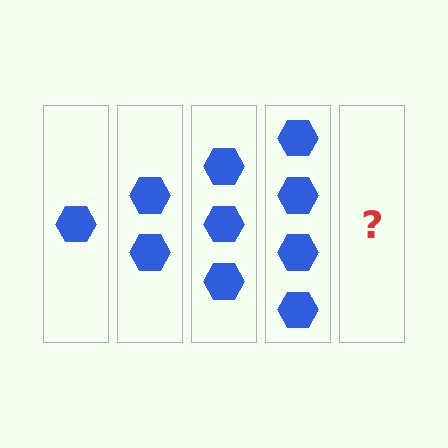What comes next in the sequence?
The next element should be 5 hexagons.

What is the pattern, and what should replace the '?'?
The pattern is that each step adds one more hexagon. The '?' should be 5 hexagons.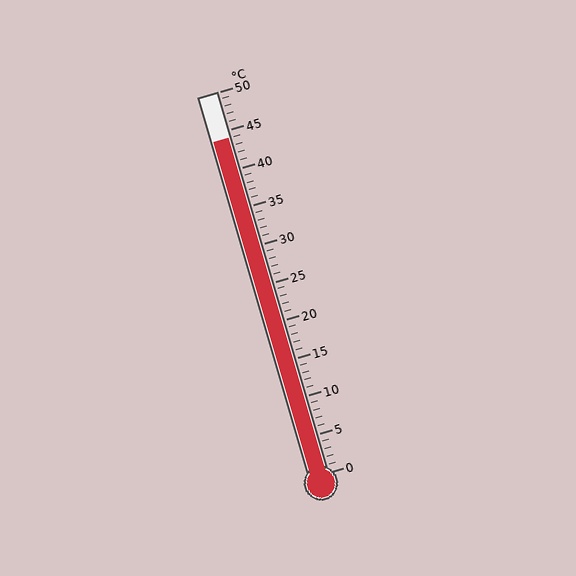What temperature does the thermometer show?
The thermometer shows approximately 44°C.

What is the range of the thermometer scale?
The thermometer scale ranges from 0°C to 50°C.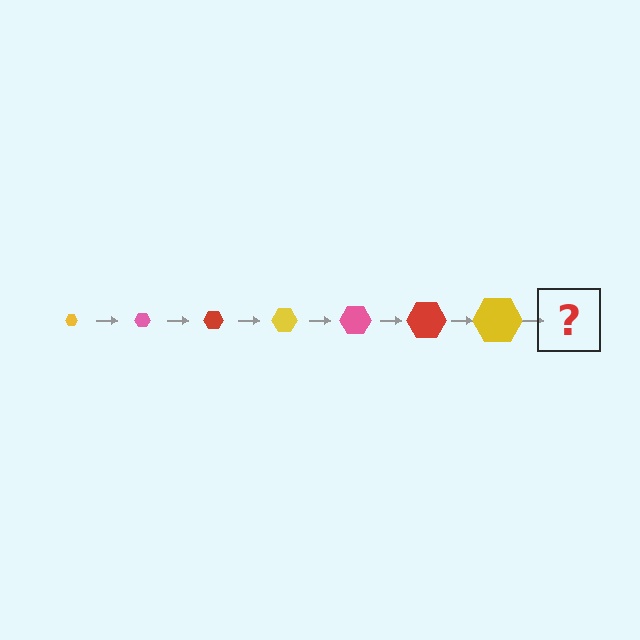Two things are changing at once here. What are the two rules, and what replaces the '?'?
The two rules are that the hexagon grows larger each step and the color cycles through yellow, pink, and red. The '?' should be a pink hexagon, larger than the previous one.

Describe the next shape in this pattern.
It should be a pink hexagon, larger than the previous one.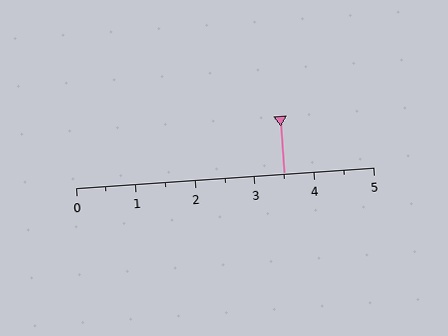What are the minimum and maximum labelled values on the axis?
The axis runs from 0 to 5.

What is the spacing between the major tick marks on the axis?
The major ticks are spaced 1 apart.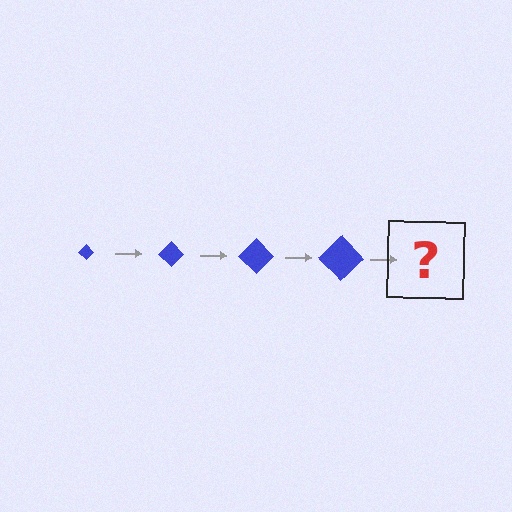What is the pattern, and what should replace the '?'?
The pattern is that the diamond gets progressively larger each step. The '?' should be a blue diamond, larger than the previous one.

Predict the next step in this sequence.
The next step is a blue diamond, larger than the previous one.